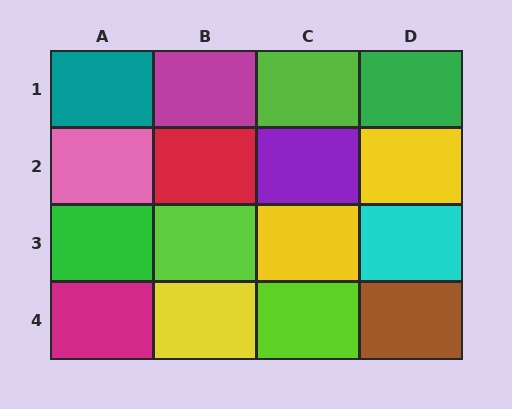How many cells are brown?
1 cell is brown.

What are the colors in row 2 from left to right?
Pink, red, purple, yellow.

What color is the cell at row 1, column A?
Teal.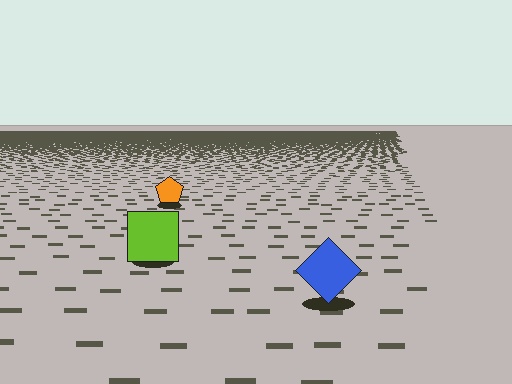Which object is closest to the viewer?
The blue diamond is closest. The texture marks near it are larger and more spread out.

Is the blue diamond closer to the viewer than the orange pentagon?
Yes. The blue diamond is closer — you can tell from the texture gradient: the ground texture is coarser near it.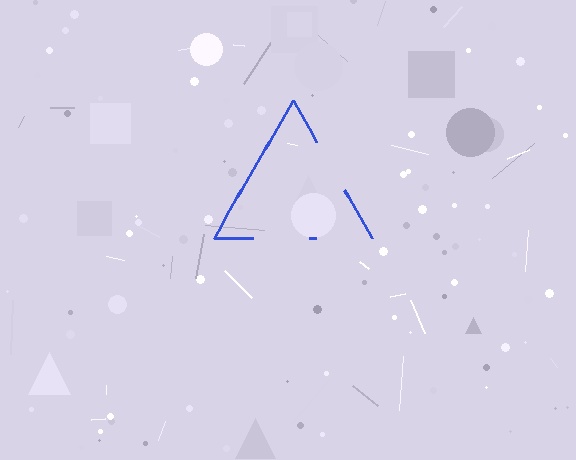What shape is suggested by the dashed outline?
The dashed outline suggests a triangle.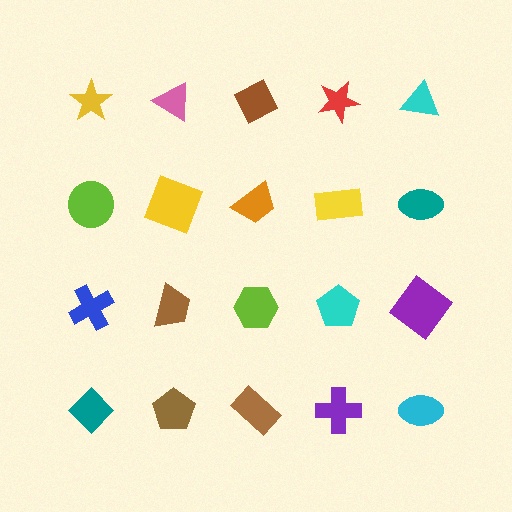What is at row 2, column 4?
A yellow rectangle.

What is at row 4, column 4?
A purple cross.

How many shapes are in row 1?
5 shapes.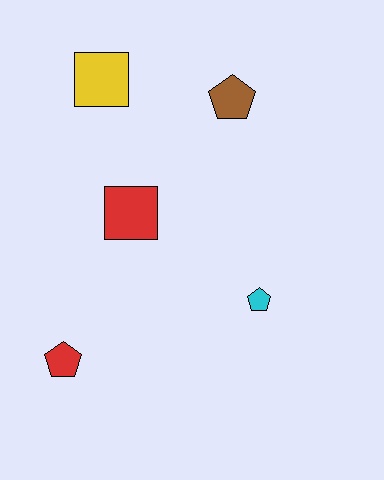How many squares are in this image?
There are 2 squares.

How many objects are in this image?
There are 5 objects.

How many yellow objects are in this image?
There is 1 yellow object.